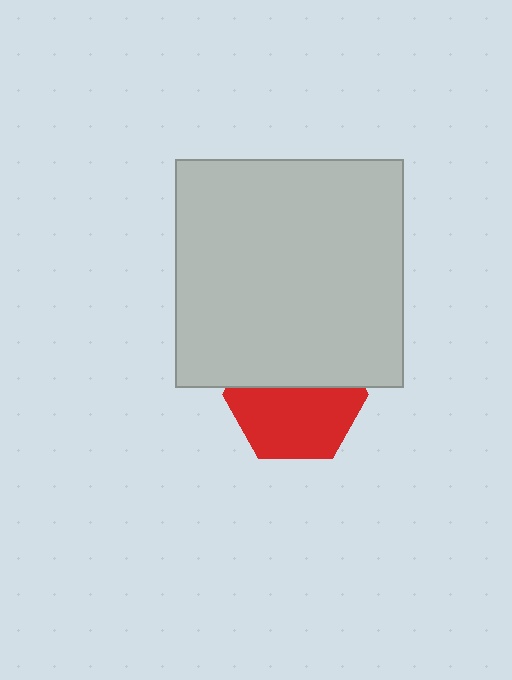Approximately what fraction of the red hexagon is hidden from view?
Roughly 42% of the red hexagon is hidden behind the light gray square.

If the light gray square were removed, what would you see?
You would see the complete red hexagon.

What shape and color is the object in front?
The object in front is a light gray square.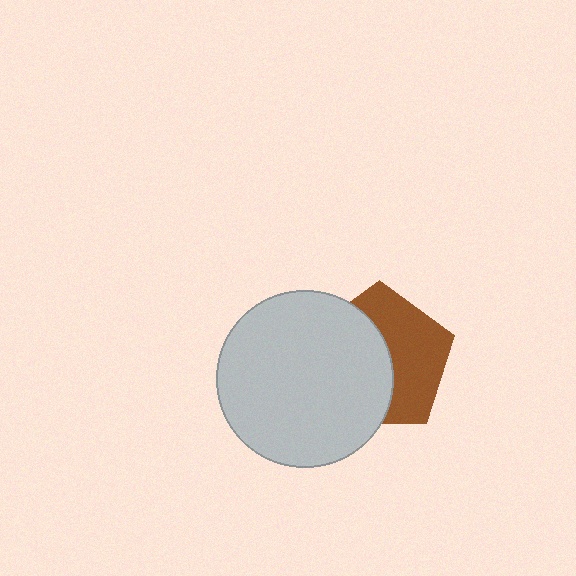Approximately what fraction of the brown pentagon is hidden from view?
Roughly 52% of the brown pentagon is hidden behind the light gray circle.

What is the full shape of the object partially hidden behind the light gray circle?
The partially hidden object is a brown pentagon.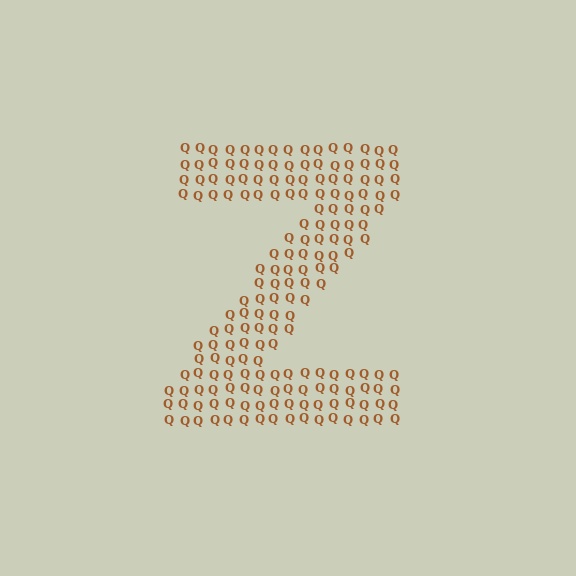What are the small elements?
The small elements are letter Q's.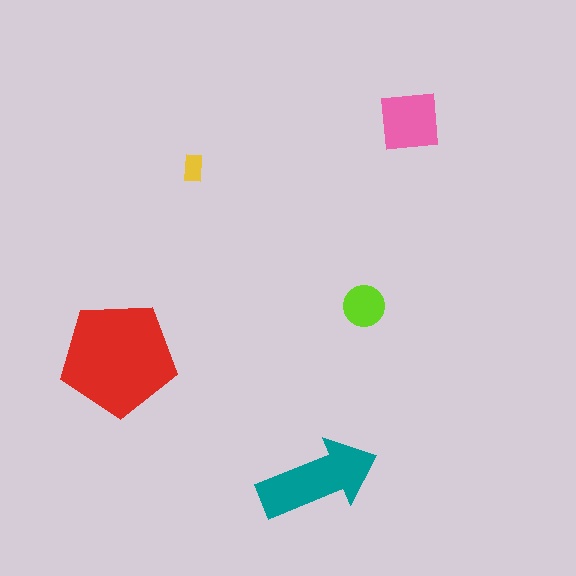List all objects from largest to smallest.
The red pentagon, the teal arrow, the pink square, the lime circle, the yellow rectangle.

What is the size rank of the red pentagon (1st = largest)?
1st.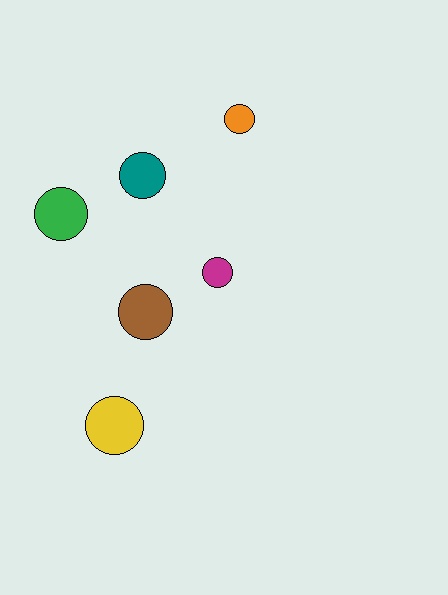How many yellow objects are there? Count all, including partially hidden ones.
There is 1 yellow object.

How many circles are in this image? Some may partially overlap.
There are 6 circles.